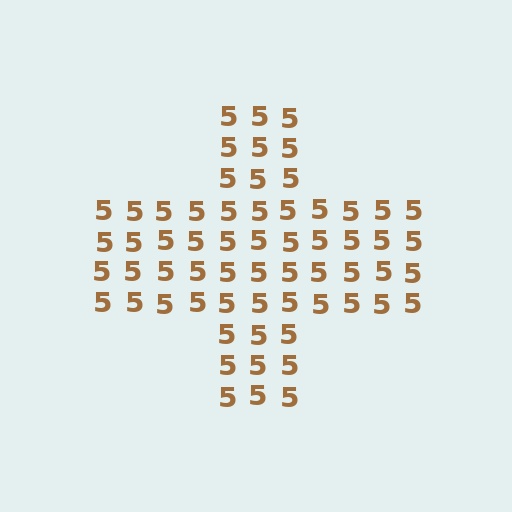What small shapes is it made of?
It is made of small digit 5's.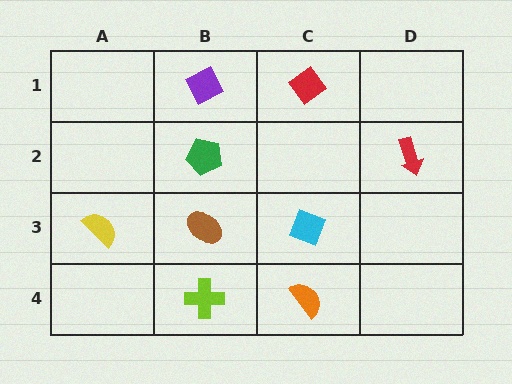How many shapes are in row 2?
2 shapes.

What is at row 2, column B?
A green pentagon.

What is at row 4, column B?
A lime cross.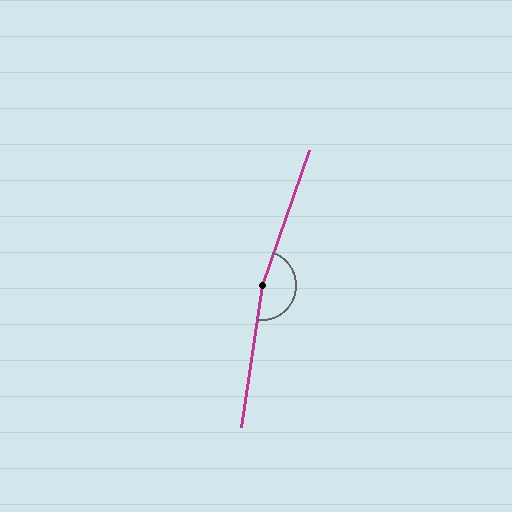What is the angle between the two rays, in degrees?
Approximately 169 degrees.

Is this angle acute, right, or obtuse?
It is obtuse.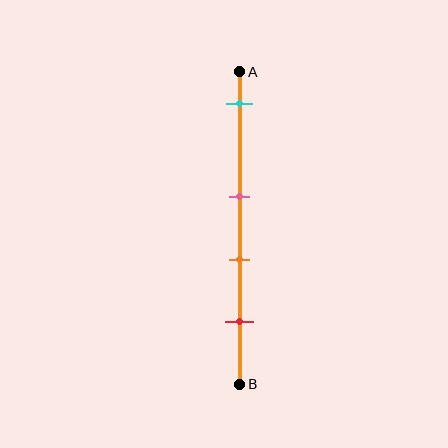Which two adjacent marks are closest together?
The pink and orange marks are the closest adjacent pair.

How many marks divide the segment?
There are 4 marks dividing the segment.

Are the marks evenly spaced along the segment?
No, the marks are not evenly spaced.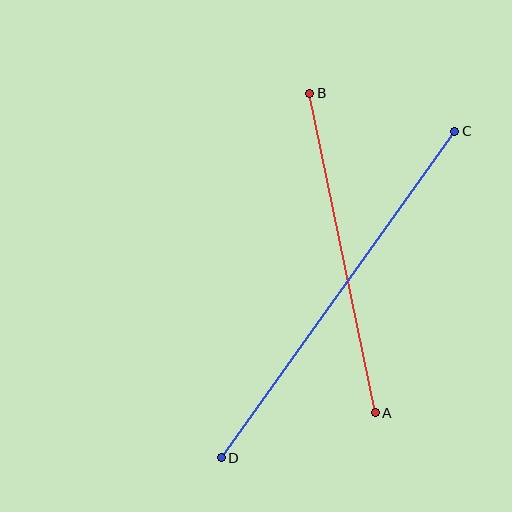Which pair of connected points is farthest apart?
Points C and D are farthest apart.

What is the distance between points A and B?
The distance is approximately 326 pixels.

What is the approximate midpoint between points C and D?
The midpoint is at approximately (338, 294) pixels.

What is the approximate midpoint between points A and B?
The midpoint is at approximately (342, 253) pixels.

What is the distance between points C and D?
The distance is approximately 401 pixels.